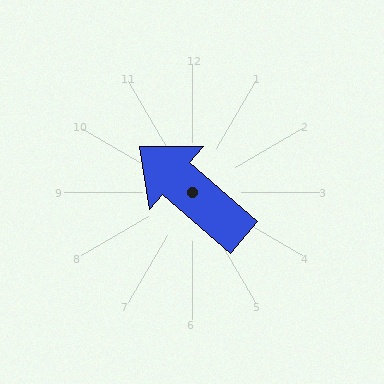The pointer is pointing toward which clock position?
Roughly 10 o'clock.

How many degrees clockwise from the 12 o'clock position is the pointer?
Approximately 311 degrees.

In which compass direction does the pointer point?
Northwest.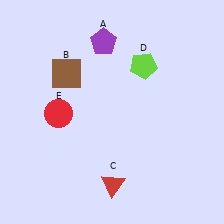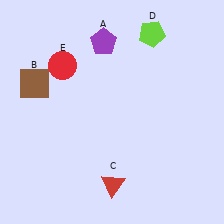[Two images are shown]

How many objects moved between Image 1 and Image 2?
3 objects moved between the two images.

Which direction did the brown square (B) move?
The brown square (B) moved left.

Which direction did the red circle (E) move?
The red circle (E) moved up.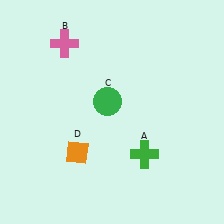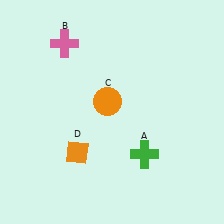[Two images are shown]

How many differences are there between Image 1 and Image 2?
There is 1 difference between the two images.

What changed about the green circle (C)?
In Image 1, C is green. In Image 2, it changed to orange.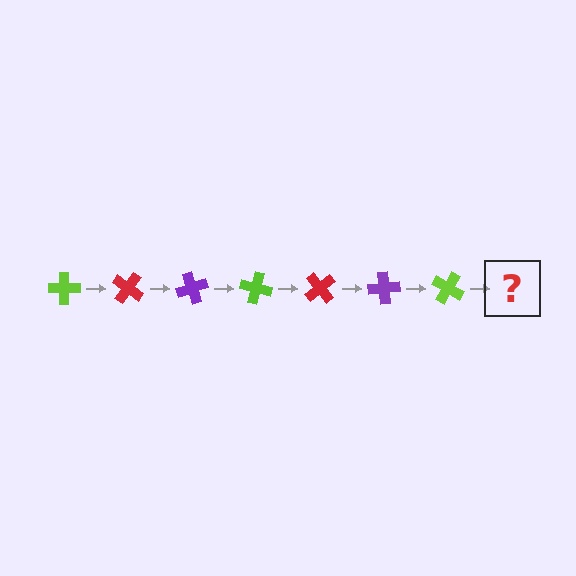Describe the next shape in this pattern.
It should be a red cross, rotated 245 degrees from the start.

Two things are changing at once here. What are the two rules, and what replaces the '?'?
The two rules are that it rotates 35 degrees each step and the color cycles through lime, red, and purple. The '?' should be a red cross, rotated 245 degrees from the start.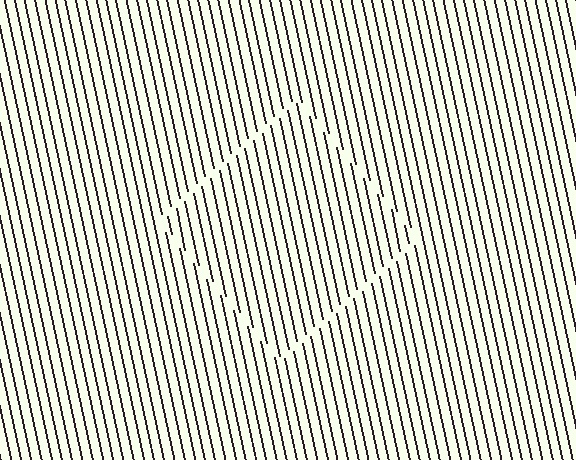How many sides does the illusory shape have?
4 sides — the line-ends trace a square.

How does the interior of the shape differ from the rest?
The interior of the shape contains the same grating, shifted by half a period — the contour is defined by the phase discontinuity where line-ends from the inner and outer gratings abut.